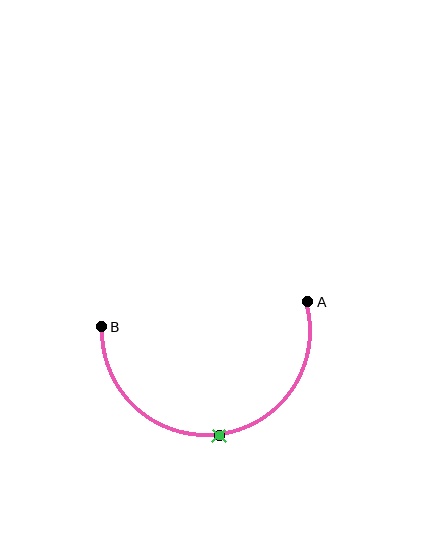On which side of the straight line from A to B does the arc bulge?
The arc bulges below the straight line connecting A and B.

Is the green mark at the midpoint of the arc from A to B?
Yes. The green mark lies on the arc at equal arc-length from both A and B — it is the arc midpoint.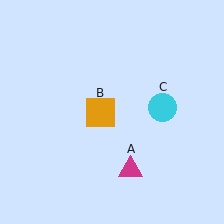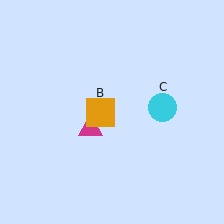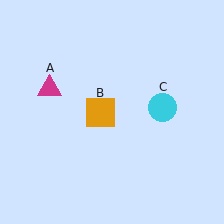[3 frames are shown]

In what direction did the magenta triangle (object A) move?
The magenta triangle (object A) moved up and to the left.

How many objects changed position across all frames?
1 object changed position: magenta triangle (object A).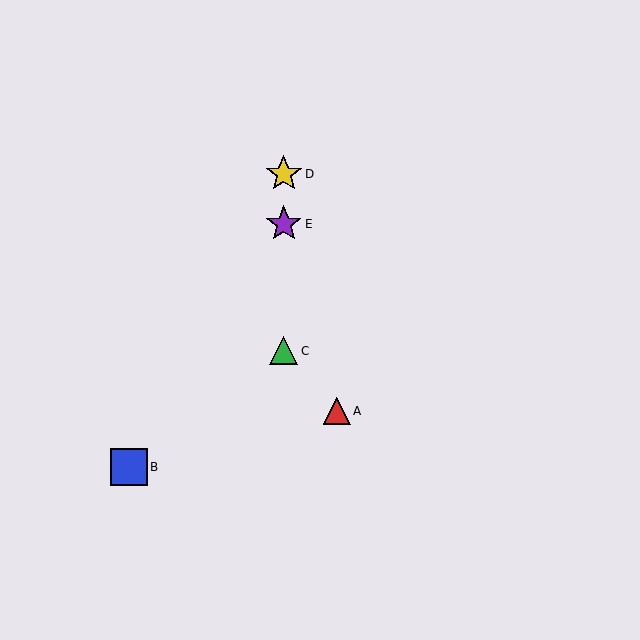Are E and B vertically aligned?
No, E is at x≈284 and B is at x≈129.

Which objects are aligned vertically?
Objects C, D, E are aligned vertically.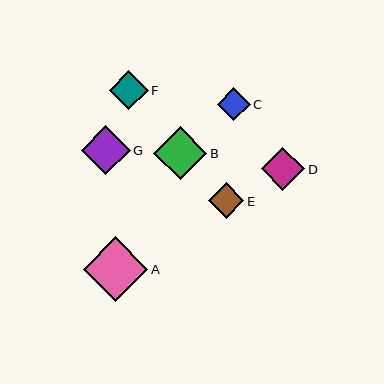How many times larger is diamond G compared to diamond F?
Diamond G is approximately 1.3 times the size of diamond F.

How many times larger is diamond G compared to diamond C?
Diamond G is approximately 1.5 times the size of diamond C.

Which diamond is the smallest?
Diamond C is the smallest with a size of approximately 33 pixels.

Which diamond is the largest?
Diamond A is the largest with a size of approximately 64 pixels.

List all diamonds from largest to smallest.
From largest to smallest: A, B, G, D, F, E, C.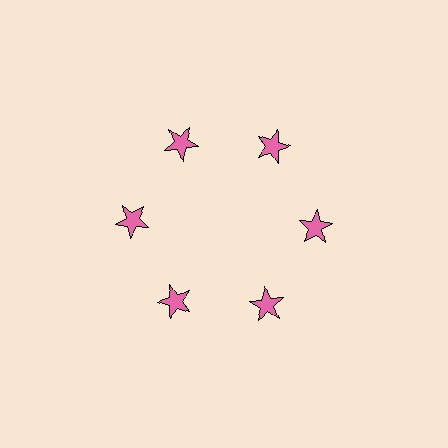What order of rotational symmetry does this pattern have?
This pattern has 6-fold rotational symmetry.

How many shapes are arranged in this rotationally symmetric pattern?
There are 6 shapes, arranged in 6 groups of 1.